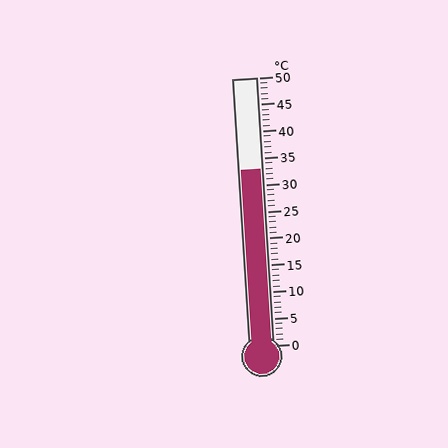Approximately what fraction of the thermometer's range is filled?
The thermometer is filled to approximately 65% of its range.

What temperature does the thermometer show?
The thermometer shows approximately 33°C.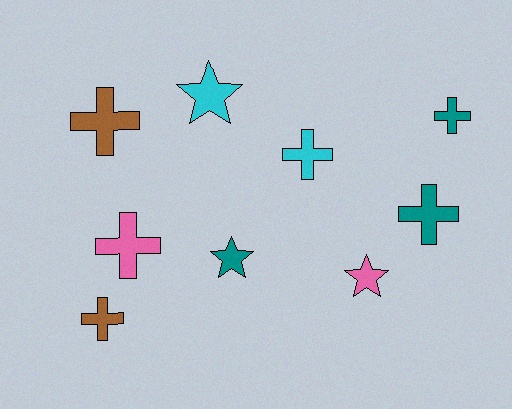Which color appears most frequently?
Teal, with 3 objects.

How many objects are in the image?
There are 9 objects.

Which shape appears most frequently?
Cross, with 6 objects.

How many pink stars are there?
There is 1 pink star.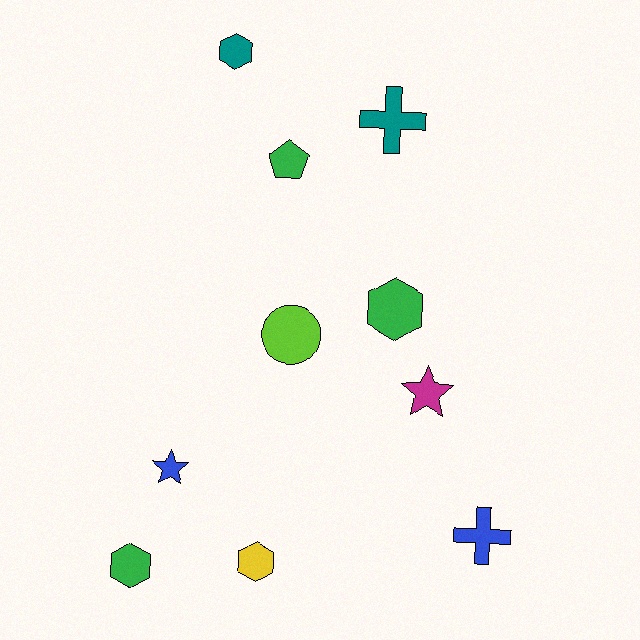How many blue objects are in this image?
There are 2 blue objects.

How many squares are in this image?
There are no squares.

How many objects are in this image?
There are 10 objects.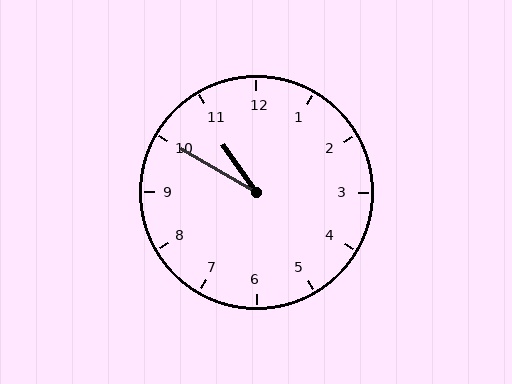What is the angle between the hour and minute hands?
Approximately 25 degrees.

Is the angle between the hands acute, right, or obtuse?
It is acute.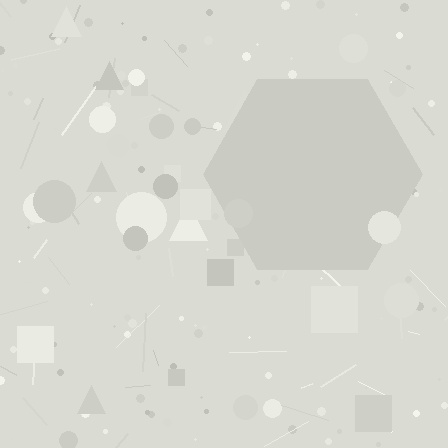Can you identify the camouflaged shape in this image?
The camouflaged shape is a hexagon.